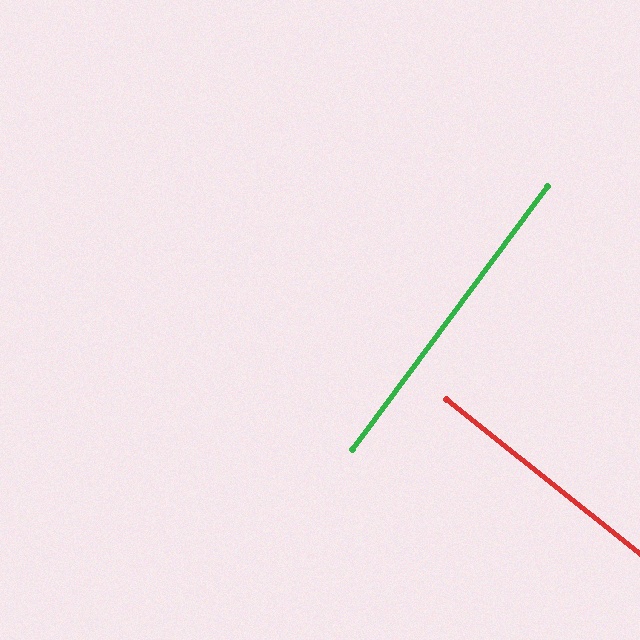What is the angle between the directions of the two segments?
Approximately 88 degrees.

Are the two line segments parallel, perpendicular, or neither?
Perpendicular — they meet at approximately 88°.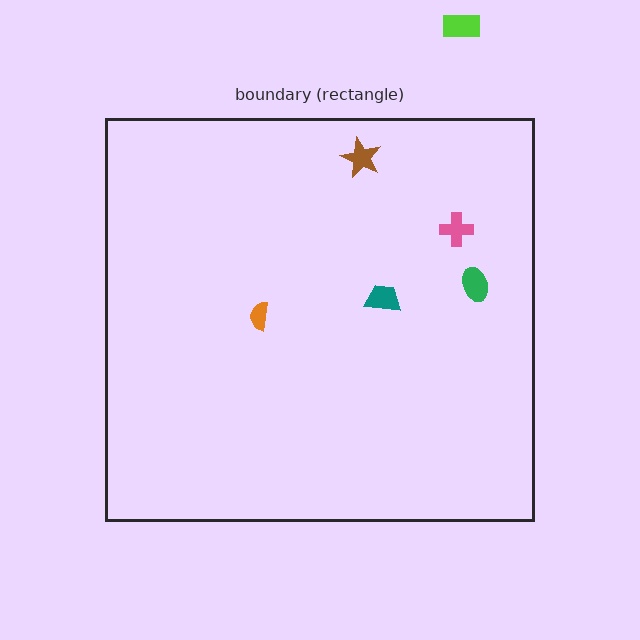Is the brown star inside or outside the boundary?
Inside.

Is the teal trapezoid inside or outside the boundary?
Inside.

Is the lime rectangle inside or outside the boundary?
Outside.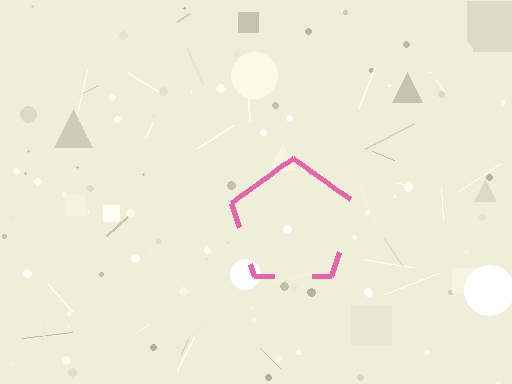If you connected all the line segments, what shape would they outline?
They would outline a pentagon.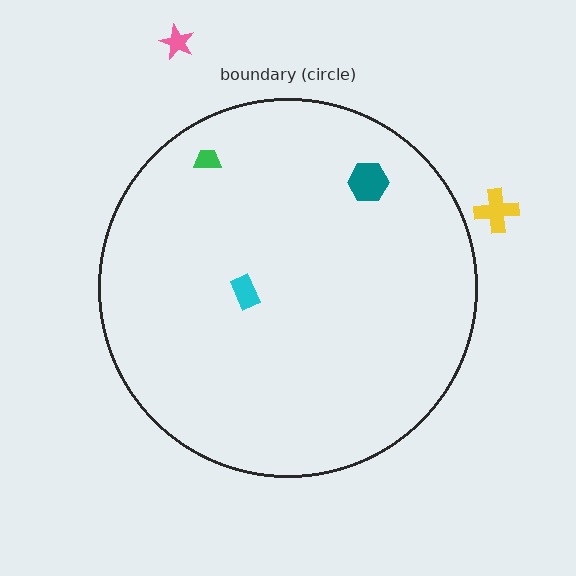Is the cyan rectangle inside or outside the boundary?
Inside.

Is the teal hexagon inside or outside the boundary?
Inside.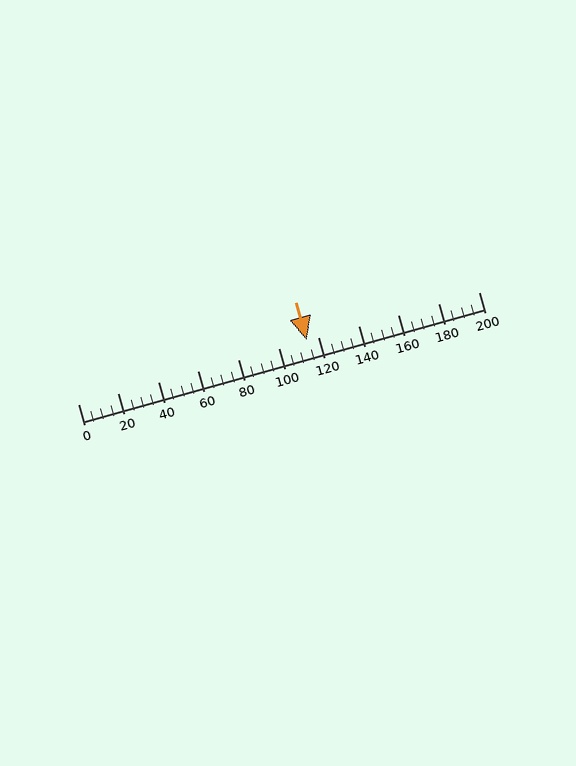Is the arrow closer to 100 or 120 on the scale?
The arrow is closer to 120.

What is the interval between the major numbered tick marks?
The major tick marks are spaced 20 units apart.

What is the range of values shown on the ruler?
The ruler shows values from 0 to 200.